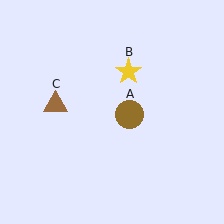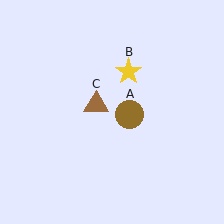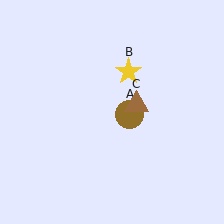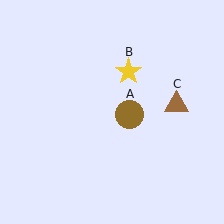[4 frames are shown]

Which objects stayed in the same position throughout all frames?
Brown circle (object A) and yellow star (object B) remained stationary.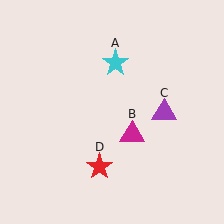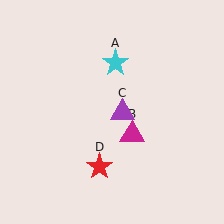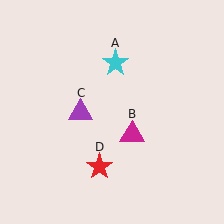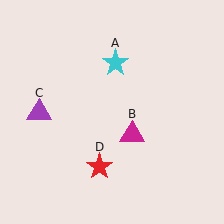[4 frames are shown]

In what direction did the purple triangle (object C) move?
The purple triangle (object C) moved left.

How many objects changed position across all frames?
1 object changed position: purple triangle (object C).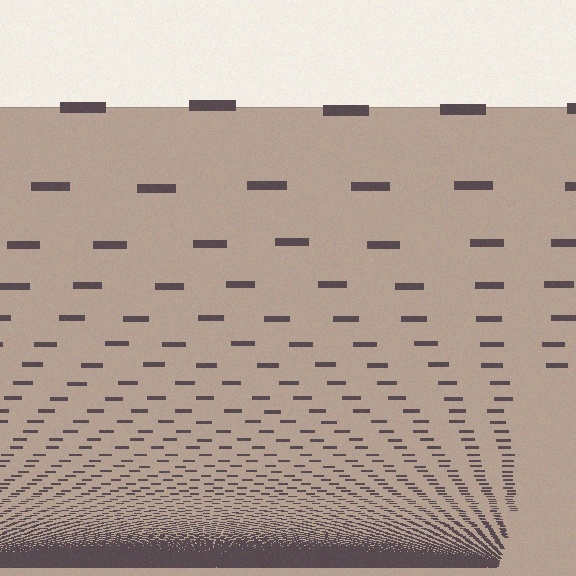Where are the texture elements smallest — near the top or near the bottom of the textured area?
Near the bottom.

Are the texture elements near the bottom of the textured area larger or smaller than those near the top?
Smaller. The gradient is inverted — elements near the bottom are smaller and denser.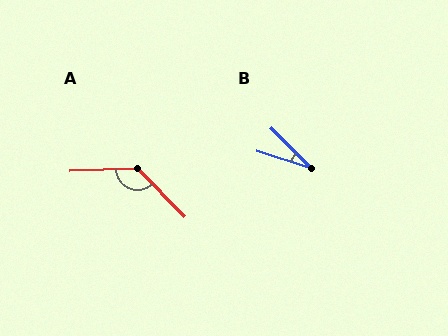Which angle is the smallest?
B, at approximately 27 degrees.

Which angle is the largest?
A, at approximately 132 degrees.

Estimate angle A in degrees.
Approximately 132 degrees.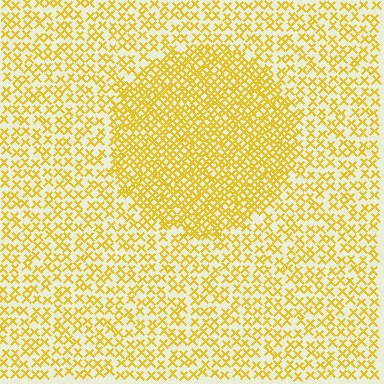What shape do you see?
I see a circle.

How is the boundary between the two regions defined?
The boundary is defined by a change in element density (approximately 2.0x ratio). All elements are the same color, size, and shape.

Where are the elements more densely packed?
The elements are more densely packed inside the circle boundary.